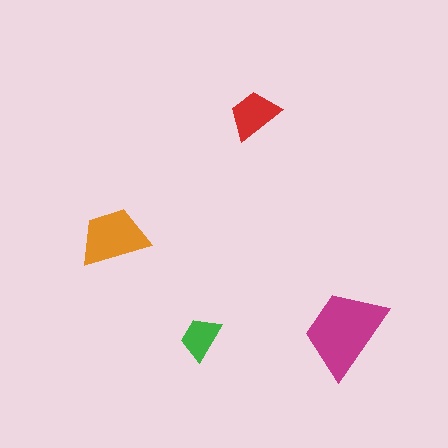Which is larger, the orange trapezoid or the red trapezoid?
The orange one.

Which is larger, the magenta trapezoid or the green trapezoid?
The magenta one.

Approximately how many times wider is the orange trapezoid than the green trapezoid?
About 1.5 times wider.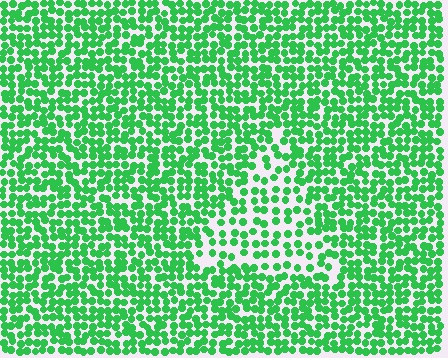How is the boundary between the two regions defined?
The boundary is defined by a change in element density (approximately 1.8x ratio). All elements are the same color, size, and shape.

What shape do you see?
I see a triangle.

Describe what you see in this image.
The image contains small green elements arranged at two different densities. A triangle-shaped region is visible where the elements are less densely packed than the surrounding area.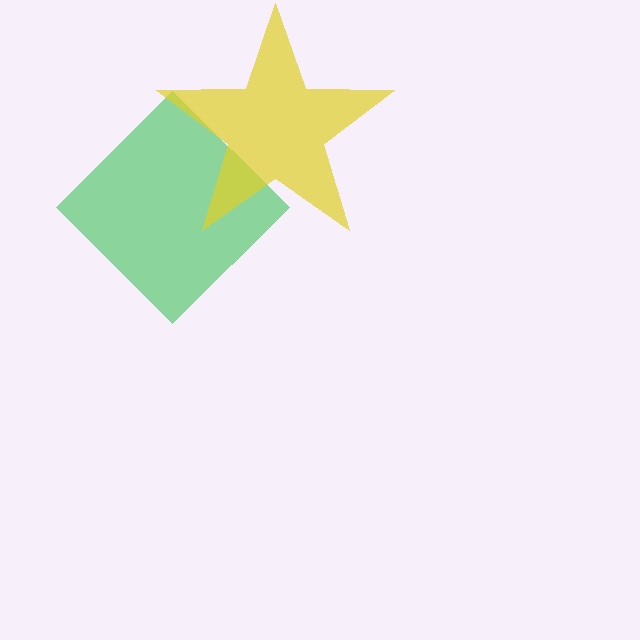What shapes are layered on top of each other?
The layered shapes are: a green diamond, a yellow star.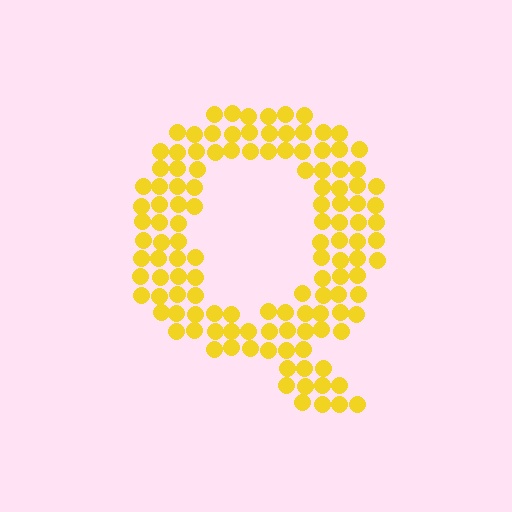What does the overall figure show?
The overall figure shows the letter Q.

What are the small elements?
The small elements are circles.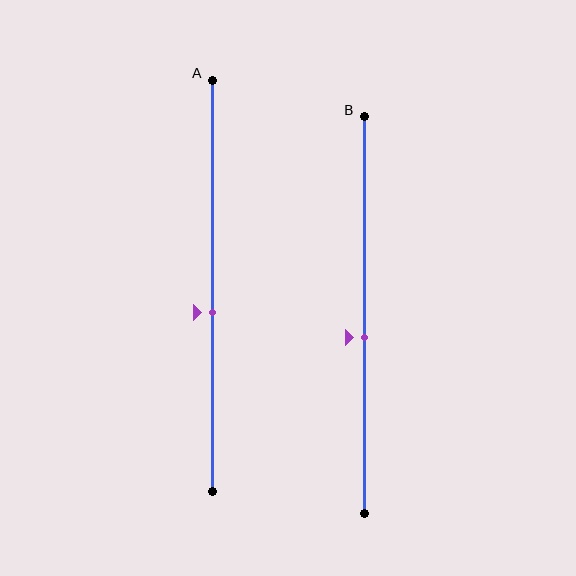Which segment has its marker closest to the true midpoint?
Segment B has its marker closest to the true midpoint.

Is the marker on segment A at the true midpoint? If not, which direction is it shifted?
No, the marker on segment A is shifted downward by about 6% of the segment length.